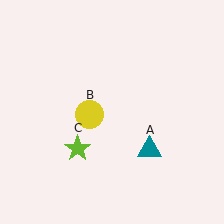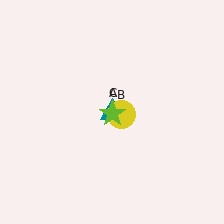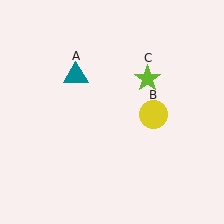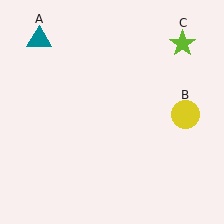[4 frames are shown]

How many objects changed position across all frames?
3 objects changed position: teal triangle (object A), yellow circle (object B), lime star (object C).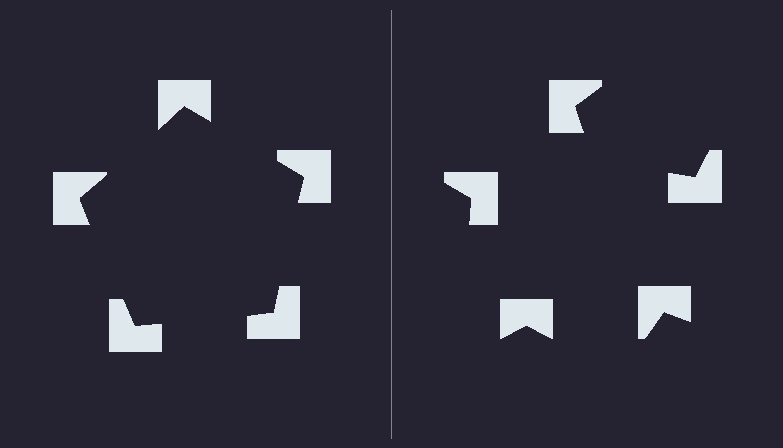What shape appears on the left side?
An illusory pentagon.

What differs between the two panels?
The notched squares are positioned identically on both sides; only the wedge orientations differ. On the left they align to a pentagon; on the right they are misaligned.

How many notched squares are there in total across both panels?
10 — 5 on each side.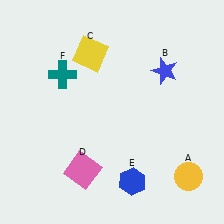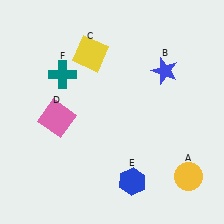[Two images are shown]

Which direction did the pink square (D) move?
The pink square (D) moved up.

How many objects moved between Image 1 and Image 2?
1 object moved between the two images.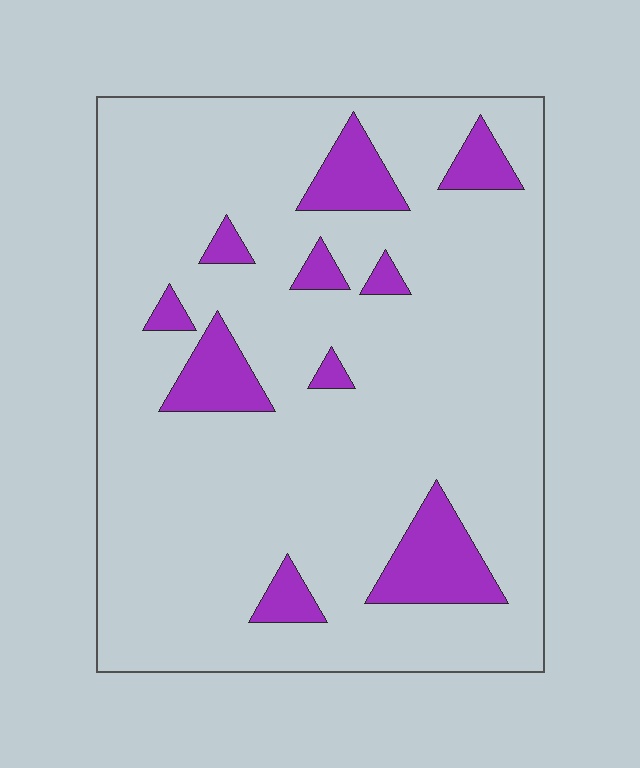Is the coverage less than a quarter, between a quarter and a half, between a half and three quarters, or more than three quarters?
Less than a quarter.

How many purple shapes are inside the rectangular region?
10.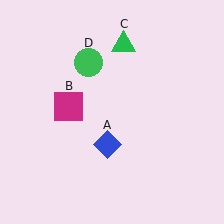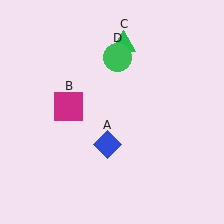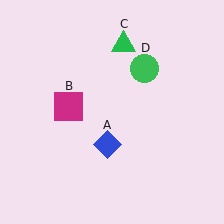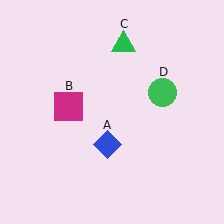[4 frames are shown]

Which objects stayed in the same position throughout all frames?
Blue diamond (object A) and magenta square (object B) and green triangle (object C) remained stationary.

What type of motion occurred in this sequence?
The green circle (object D) rotated clockwise around the center of the scene.